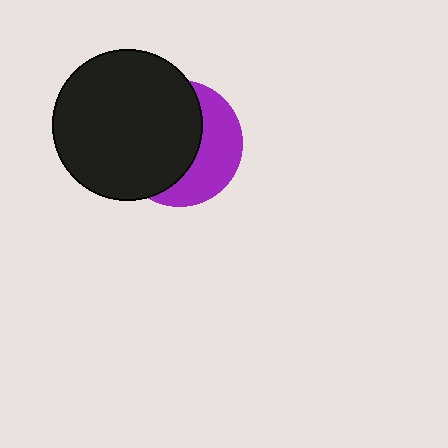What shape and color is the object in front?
The object in front is a black circle.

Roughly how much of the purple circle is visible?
A small part of it is visible (roughly 40%).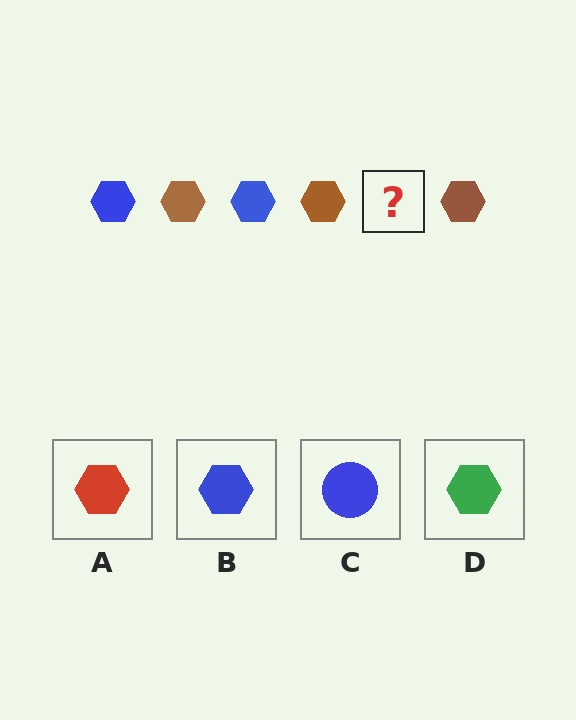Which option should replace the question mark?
Option B.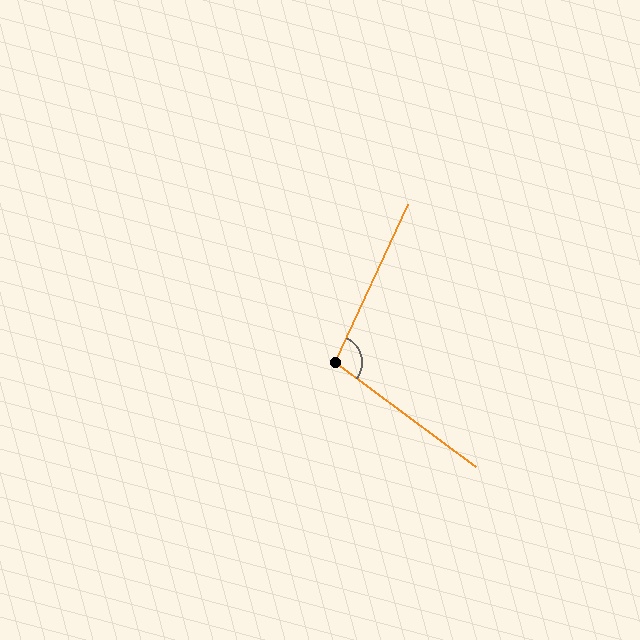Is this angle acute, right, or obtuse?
It is obtuse.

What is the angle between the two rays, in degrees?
Approximately 102 degrees.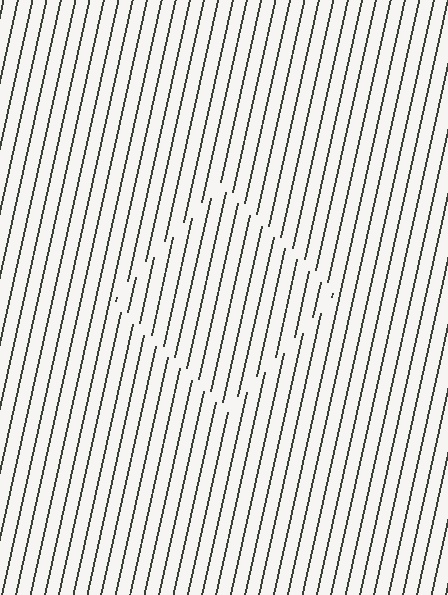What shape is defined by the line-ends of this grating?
An illusory square. The interior of the shape contains the same grating, shifted by half a period — the contour is defined by the phase discontinuity where line-ends from the inner and outer gratings abut.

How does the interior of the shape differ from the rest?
The interior of the shape contains the same grating, shifted by half a period — the contour is defined by the phase discontinuity where line-ends from the inner and outer gratings abut.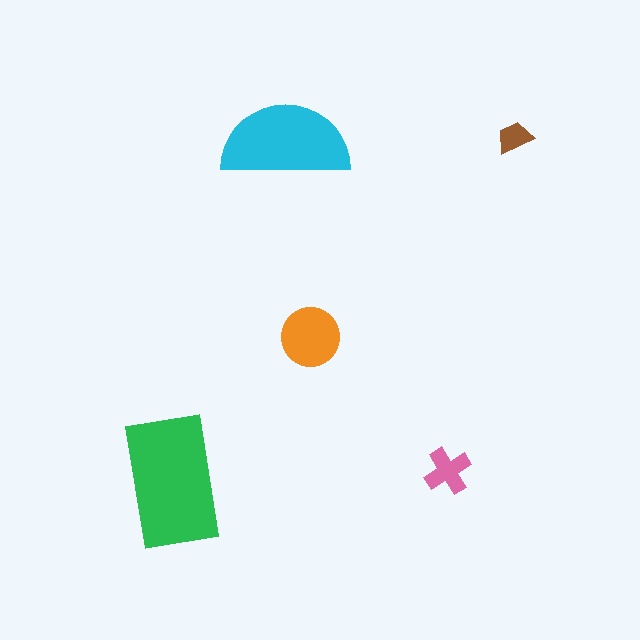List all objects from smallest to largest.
The brown trapezoid, the pink cross, the orange circle, the cyan semicircle, the green rectangle.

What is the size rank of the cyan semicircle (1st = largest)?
2nd.